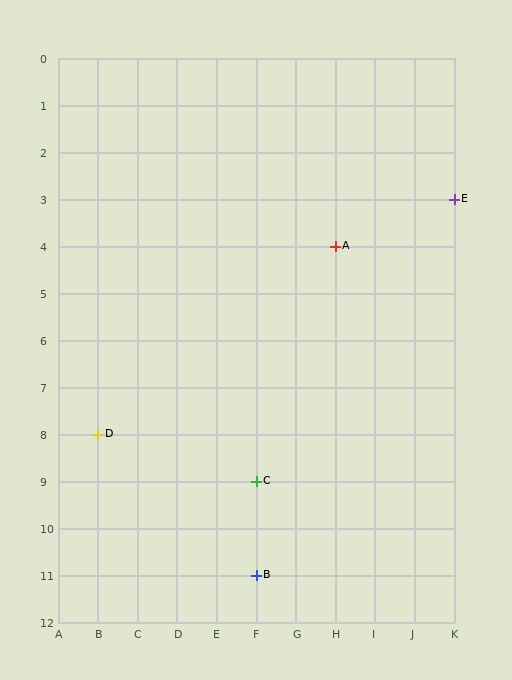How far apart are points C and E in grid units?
Points C and E are 5 columns and 6 rows apart (about 7.8 grid units diagonally).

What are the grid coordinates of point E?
Point E is at grid coordinates (K, 3).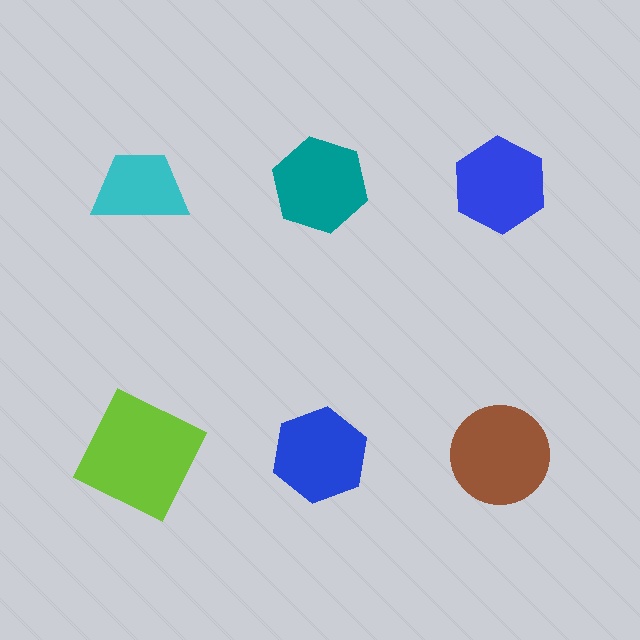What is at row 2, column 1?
A lime square.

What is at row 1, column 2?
A teal hexagon.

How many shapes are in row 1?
3 shapes.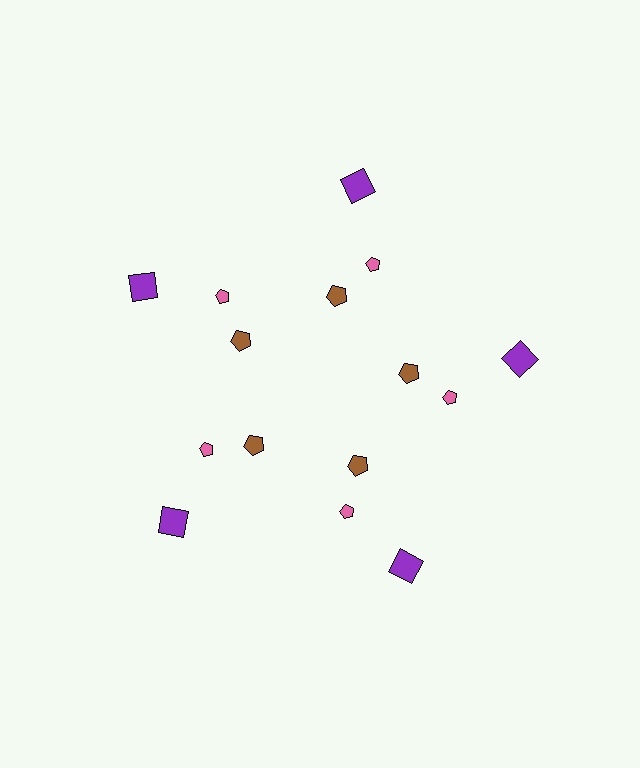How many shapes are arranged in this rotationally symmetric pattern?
There are 15 shapes, arranged in 5 groups of 3.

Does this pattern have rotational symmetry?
Yes, this pattern has 5-fold rotational symmetry. It looks the same after rotating 72 degrees around the center.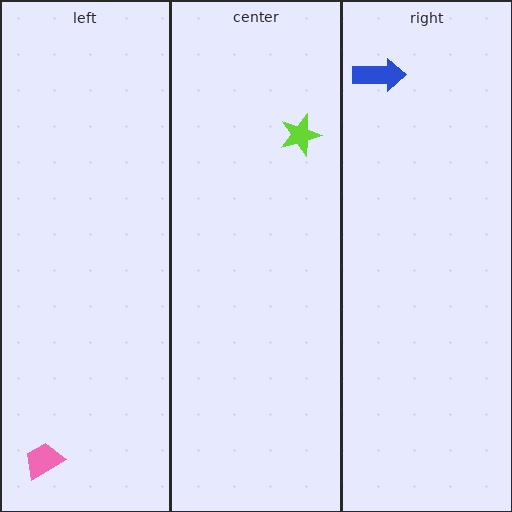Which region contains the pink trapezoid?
The left region.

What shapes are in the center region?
The lime star.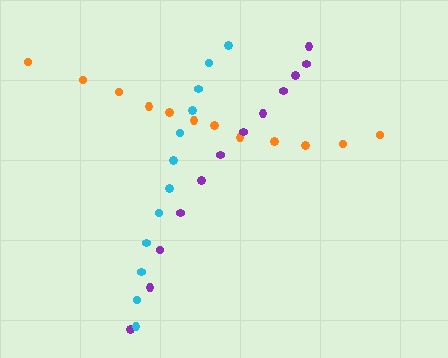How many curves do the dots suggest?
There are 3 distinct paths.